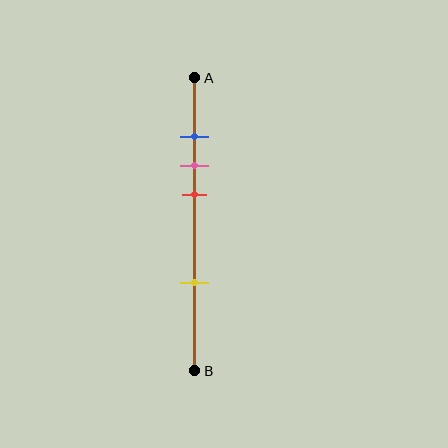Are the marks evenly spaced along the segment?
No, the marks are not evenly spaced.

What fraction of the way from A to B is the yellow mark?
The yellow mark is approximately 70% (0.7) of the way from A to B.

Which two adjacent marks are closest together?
The blue and pink marks are the closest adjacent pair.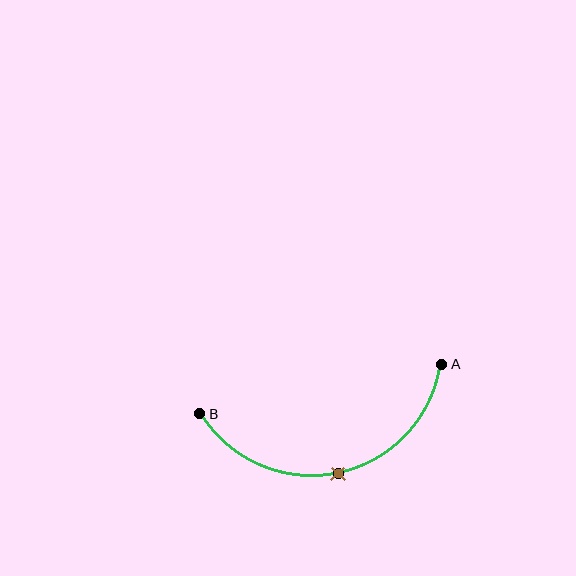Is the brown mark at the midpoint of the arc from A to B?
Yes. The brown mark lies on the arc at equal arc-length from both A and B — it is the arc midpoint.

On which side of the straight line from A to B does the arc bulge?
The arc bulges below the straight line connecting A and B.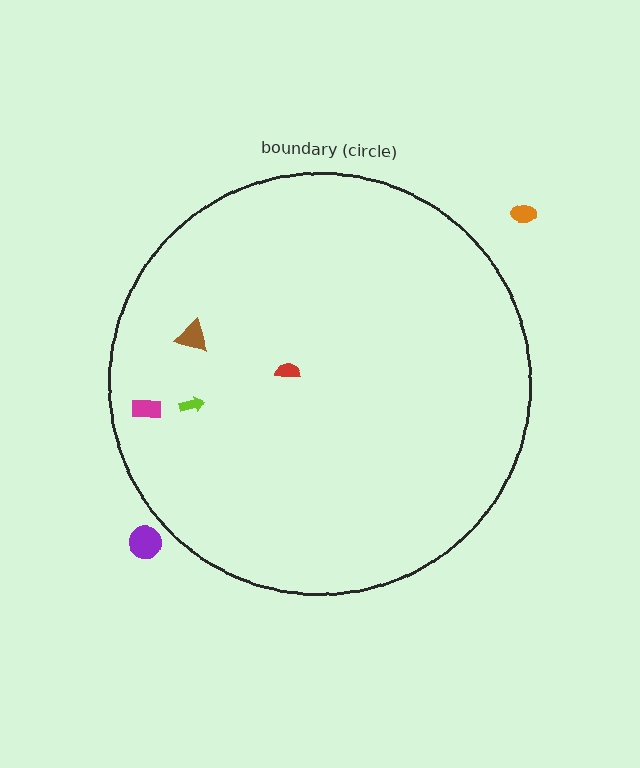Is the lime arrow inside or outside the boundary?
Inside.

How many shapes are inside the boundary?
4 inside, 2 outside.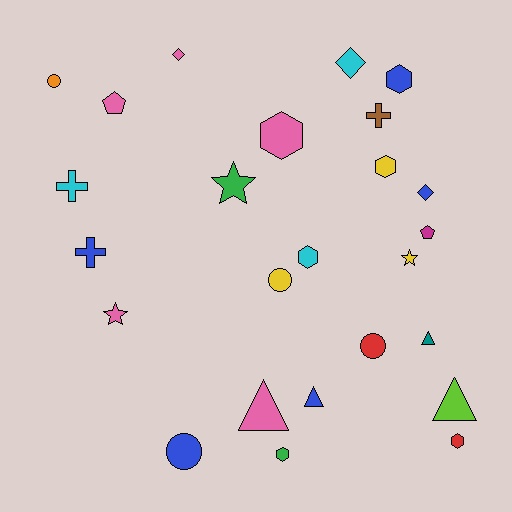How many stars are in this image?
There are 3 stars.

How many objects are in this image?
There are 25 objects.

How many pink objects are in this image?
There are 5 pink objects.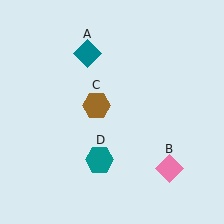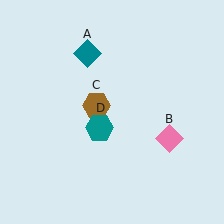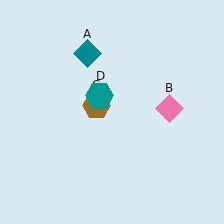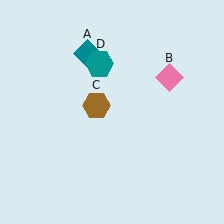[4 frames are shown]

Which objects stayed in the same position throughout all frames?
Teal diamond (object A) and brown hexagon (object C) remained stationary.